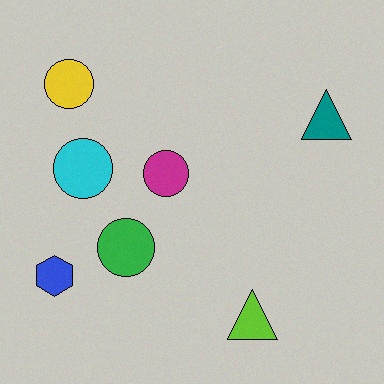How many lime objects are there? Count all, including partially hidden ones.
There is 1 lime object.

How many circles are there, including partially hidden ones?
There are 4 circles.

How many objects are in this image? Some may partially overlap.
There are 7 objects.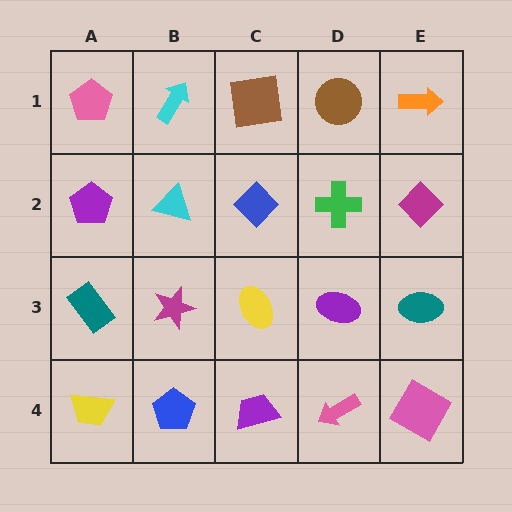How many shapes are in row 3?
5 shapes.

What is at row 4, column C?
A purple trapezoid.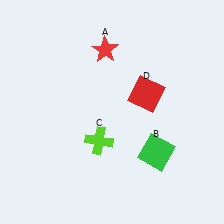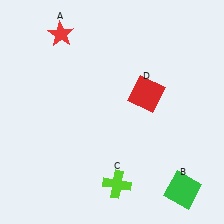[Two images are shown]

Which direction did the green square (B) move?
The green square (B) moved down.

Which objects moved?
The objects that moved are: the red star (A), the green square (B), the lime cross (C).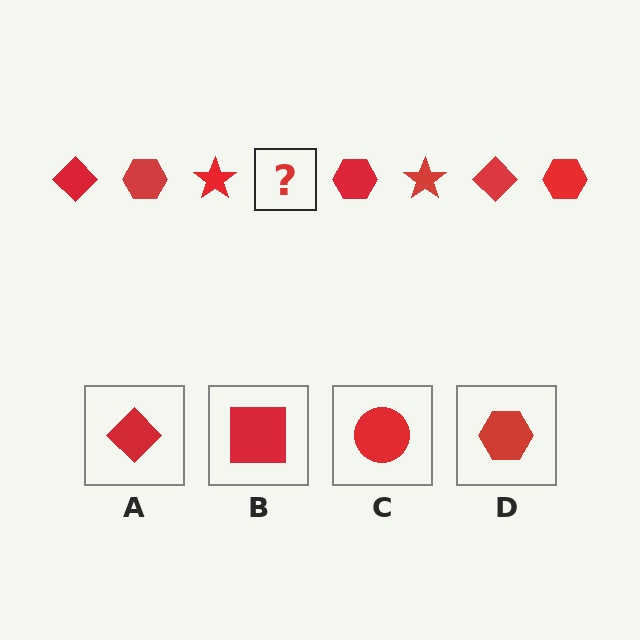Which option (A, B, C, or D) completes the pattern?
A.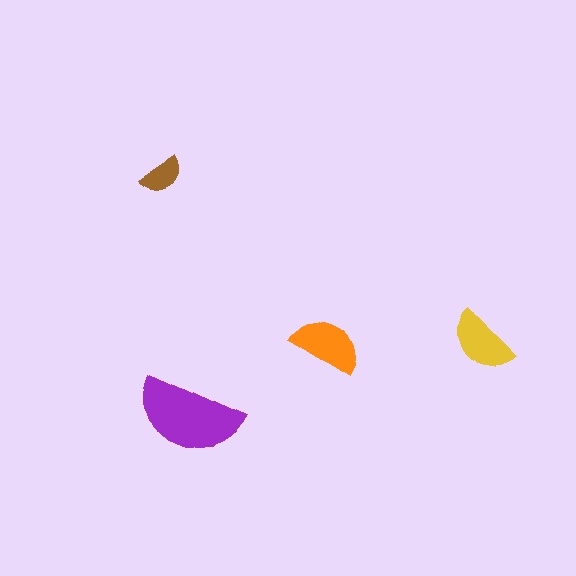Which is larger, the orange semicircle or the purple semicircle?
The purple one.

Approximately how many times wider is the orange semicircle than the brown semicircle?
About 1.5 times wider.